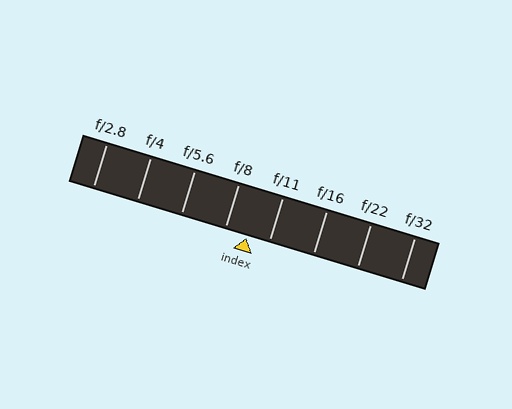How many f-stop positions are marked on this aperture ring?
There are 8 f-stop positions marked.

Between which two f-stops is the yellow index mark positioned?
The index mark is between f/8 and f/11.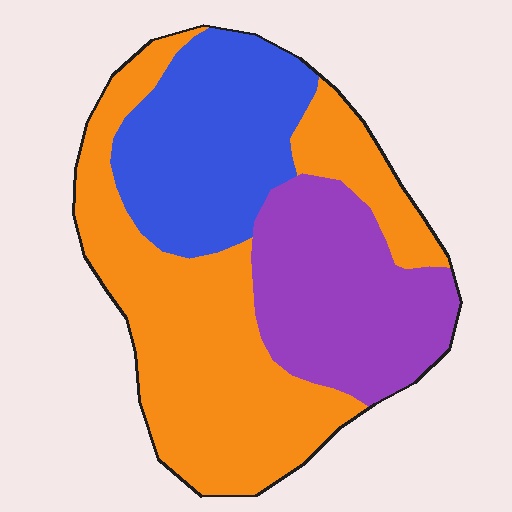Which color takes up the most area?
Orange, at roughly 45%.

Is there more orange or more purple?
Orange.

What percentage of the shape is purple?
Purple takes up about one quarter (1/4) of the shape.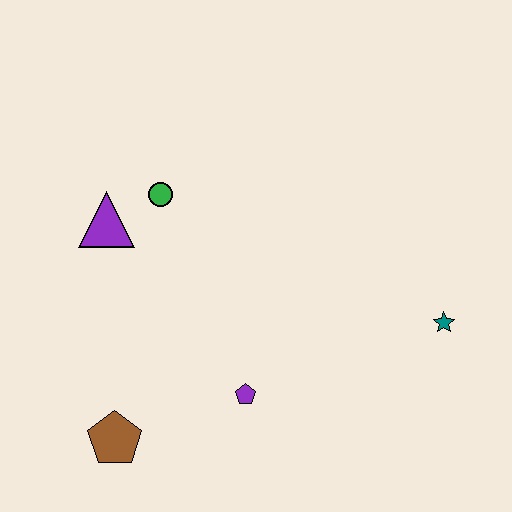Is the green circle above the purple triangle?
Yes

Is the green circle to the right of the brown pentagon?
Yes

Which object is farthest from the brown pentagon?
The teal star is farthest from the brown pentagon.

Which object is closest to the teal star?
The purple pentagon is closest to the teal star.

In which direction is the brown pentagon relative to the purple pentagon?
The brown pentagon is to the left of the purple pentagon.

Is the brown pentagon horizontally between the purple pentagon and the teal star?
No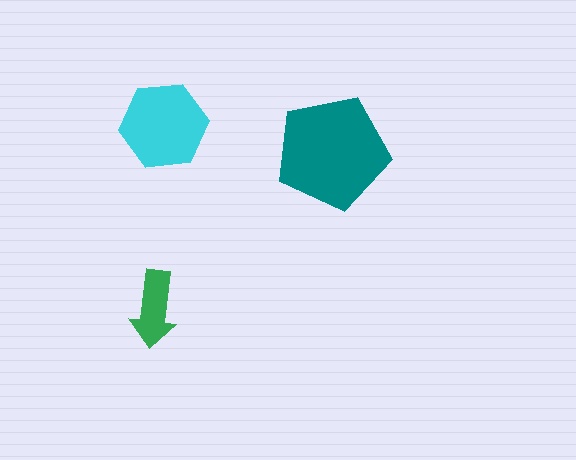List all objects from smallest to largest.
The green arrow, the cyan hexagon, the teal pentagon.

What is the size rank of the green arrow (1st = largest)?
3rd.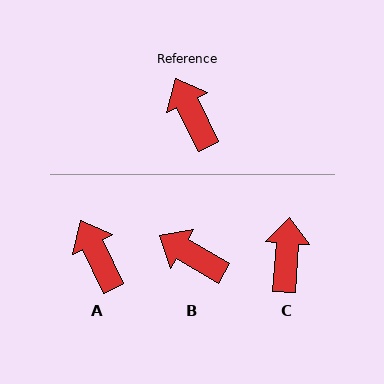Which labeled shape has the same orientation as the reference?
A.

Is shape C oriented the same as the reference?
No, it is off by about 30 degrees.